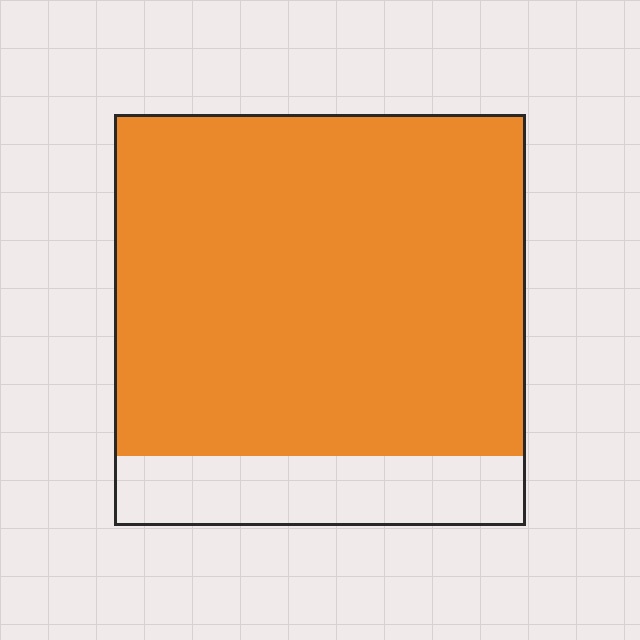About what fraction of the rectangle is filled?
About five sixths (5/6).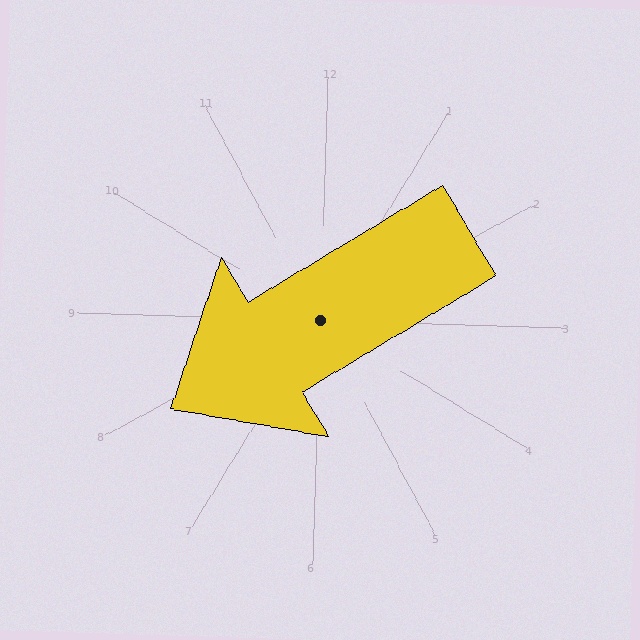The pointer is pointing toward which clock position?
Roughly 8 o'clock.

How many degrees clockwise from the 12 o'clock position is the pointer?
Approximately 237 degrees.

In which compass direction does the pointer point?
Southwest.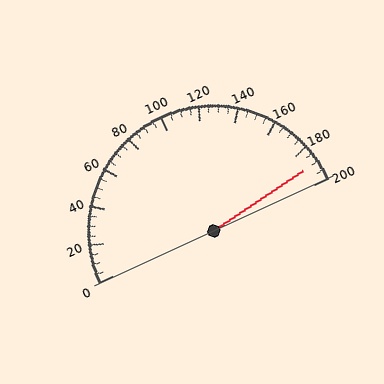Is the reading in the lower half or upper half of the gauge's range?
The reading is in the upper half of the range (0 to 200).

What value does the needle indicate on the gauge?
The needle indicates approximately 190.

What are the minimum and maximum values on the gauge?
The gauge ranges from 0 to 200.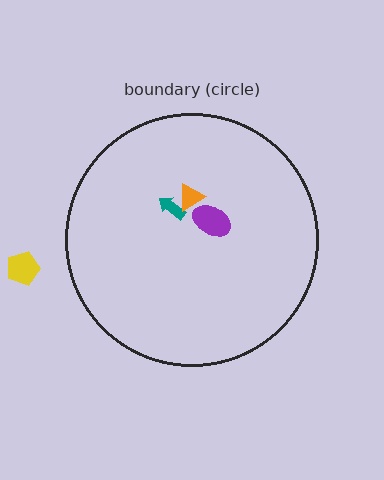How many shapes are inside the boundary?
3 inside, 1 outside.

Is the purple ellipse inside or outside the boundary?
Inside.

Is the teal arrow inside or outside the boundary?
Inside.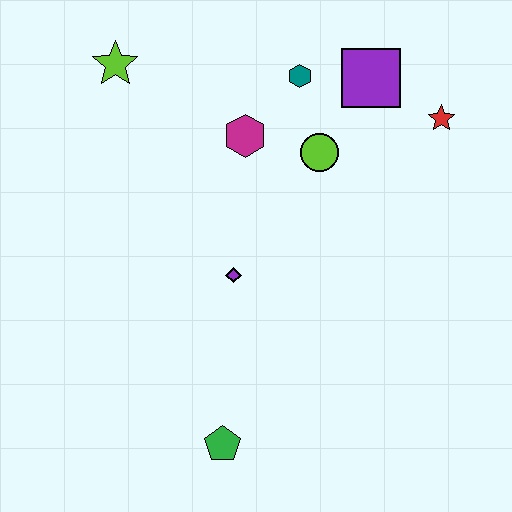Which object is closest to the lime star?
The magenta hexagon is closest to the lime star.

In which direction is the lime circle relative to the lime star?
The lime circle is to the right of the lime star.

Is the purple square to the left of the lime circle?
No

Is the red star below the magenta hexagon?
No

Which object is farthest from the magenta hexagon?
The green pentagon is farthest from the magenta hexagon.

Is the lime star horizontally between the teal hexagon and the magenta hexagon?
No